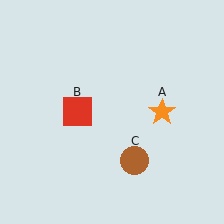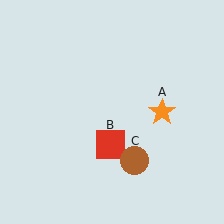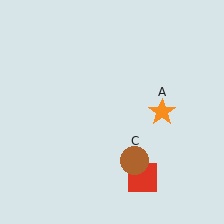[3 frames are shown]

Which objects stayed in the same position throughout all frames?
Orange star (object A) and brown circle (object C) remained stationary.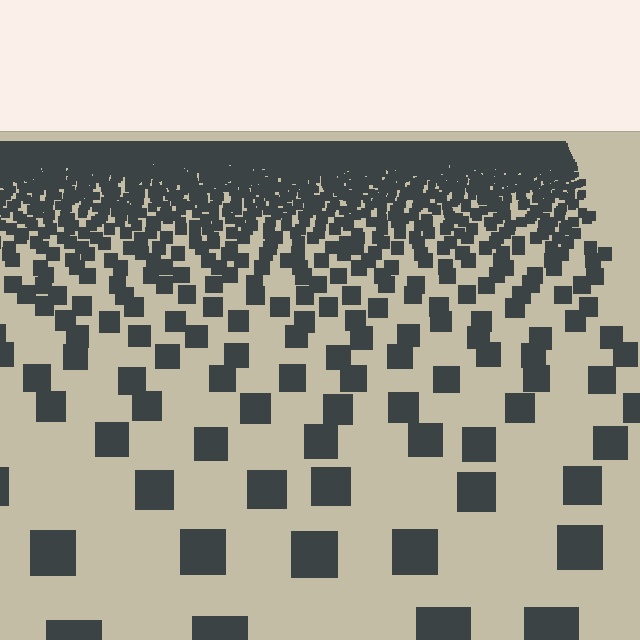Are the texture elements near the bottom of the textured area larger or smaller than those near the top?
Larger. Near the bottom, elements are closer to the viewer and appear at a bigger on-screen size.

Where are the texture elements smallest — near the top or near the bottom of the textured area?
Near the top.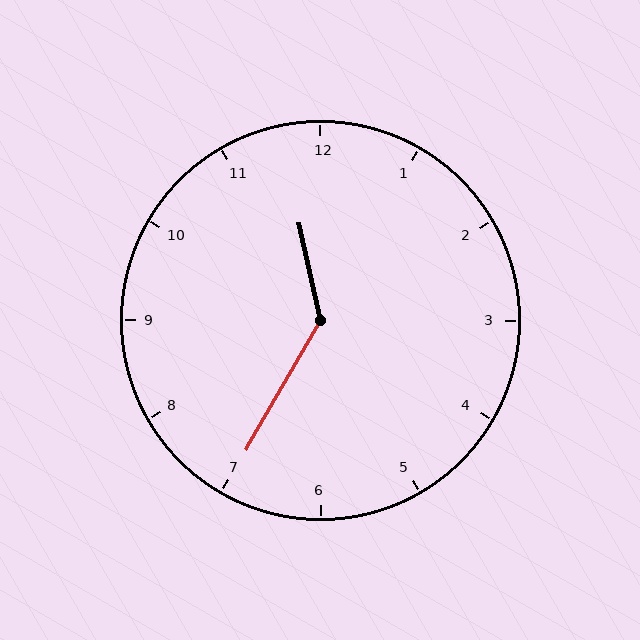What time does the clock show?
11:35.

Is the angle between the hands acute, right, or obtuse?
It is obtuse.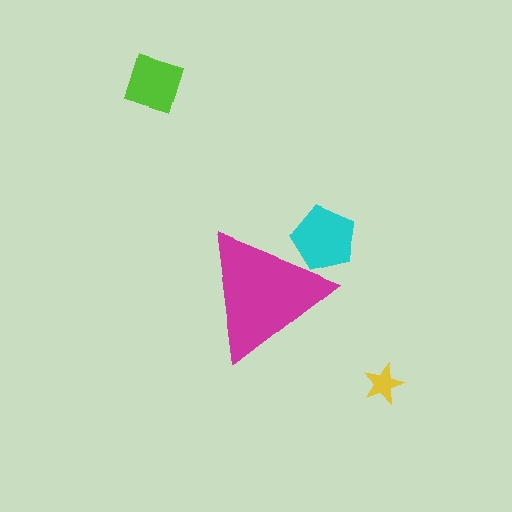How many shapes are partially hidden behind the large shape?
1 shape is partially hidden.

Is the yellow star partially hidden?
No, the yellow star is fully visible.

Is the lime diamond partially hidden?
No, the lime diamond is fully visible.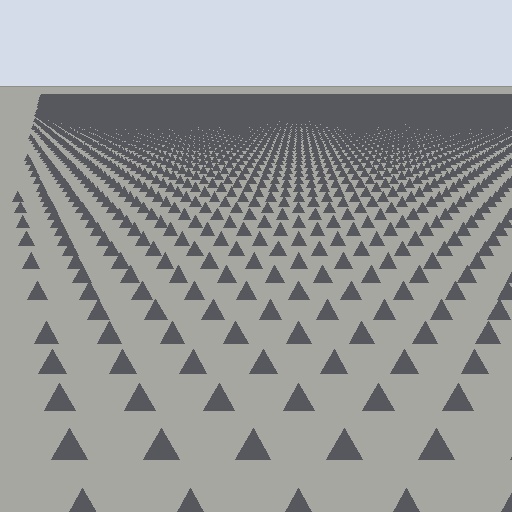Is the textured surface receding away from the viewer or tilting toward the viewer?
The surface is receding away from the viewer. Texture elements get smaller and denser toward the top.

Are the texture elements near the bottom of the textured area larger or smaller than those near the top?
Larger. Near the bottom, elements are closer to the viewer and appear at a bigger on-screen size.